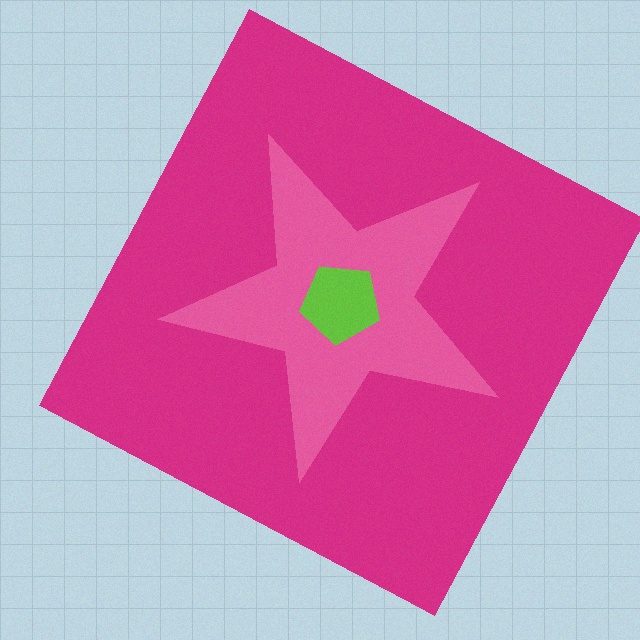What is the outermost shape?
The magenta square.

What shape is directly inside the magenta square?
The pink star.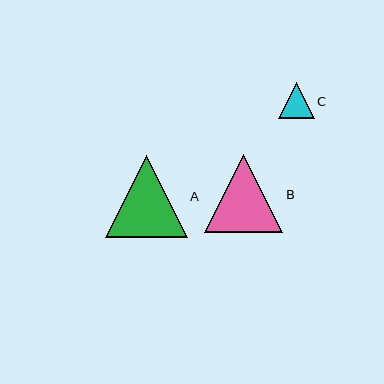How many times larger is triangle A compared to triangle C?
Triangle A is approximately 2.3 times the size of triangle C.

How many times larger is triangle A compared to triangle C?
Triangle A is approximately 2.3 times the size of triangle C.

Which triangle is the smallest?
Triangle C is the smallest with a size of approximately 35 pixels.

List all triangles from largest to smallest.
From largest to smallest: A, B, C.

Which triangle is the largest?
Triangle A is the largest with a size of approximately 82 pixels.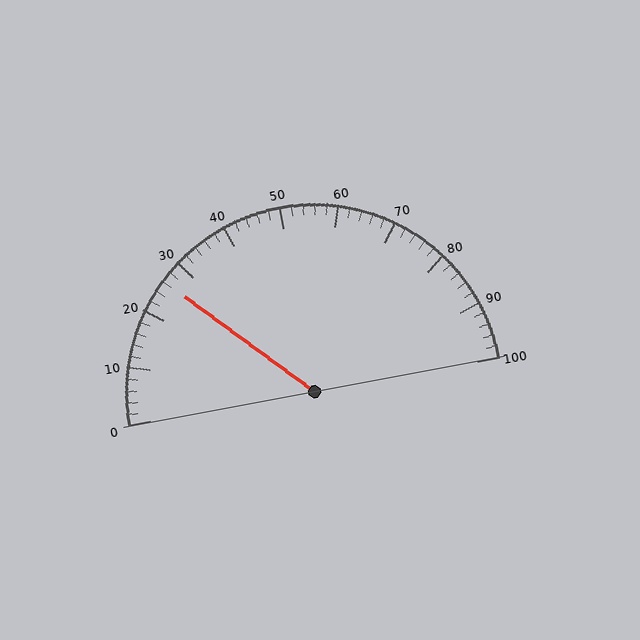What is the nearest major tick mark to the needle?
The nearest major tick mark is 30.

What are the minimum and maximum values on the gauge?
The gauge ranges from 0 to 100.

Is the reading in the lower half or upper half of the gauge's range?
The reading is in the lower half of the range (0 to 100).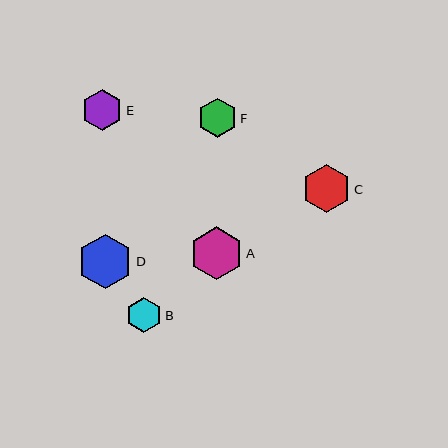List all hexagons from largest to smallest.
From largest to smallest: D, A, C, E, F, B.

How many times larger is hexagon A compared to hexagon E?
Hexagon A is approximately 1.3 times the size of hexagon E.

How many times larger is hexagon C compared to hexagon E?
Hexagon C is approximately 1.2 times the size of hexagon E.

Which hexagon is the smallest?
Hexagon B is the smallest with a size of approximately 35 pixels.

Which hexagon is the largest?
Hexagon D is the largest with a size of approximately 55 pixels.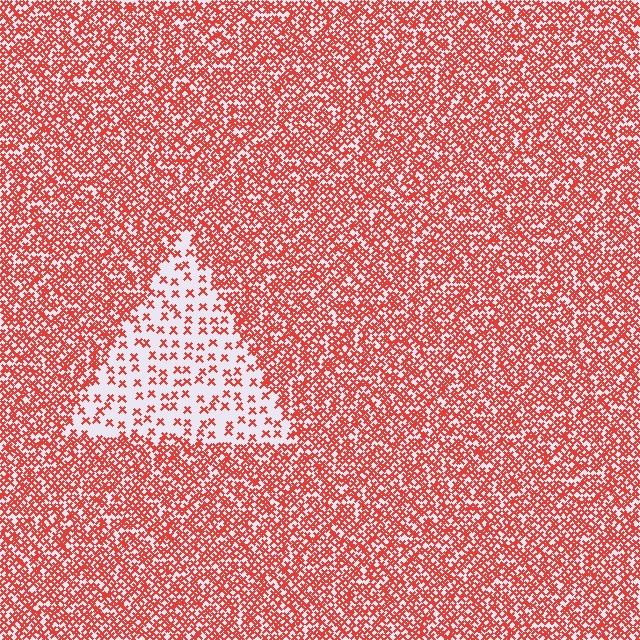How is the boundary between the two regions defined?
The boundary is defined by a change in element density (approximately 3.2x ratio). All elements are the same color, size, and shape.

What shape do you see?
I see a triangle.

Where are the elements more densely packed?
The elements are more densely packed outside the triangle boundary.